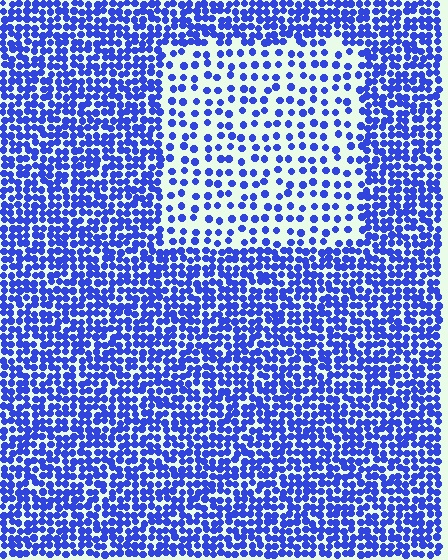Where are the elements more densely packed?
The elements are more densely packed outside the rectangle boundary.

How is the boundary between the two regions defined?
The boundary is defined by a change in element density (approximately 2.3x ratio). All elements are the same color, size, and shape.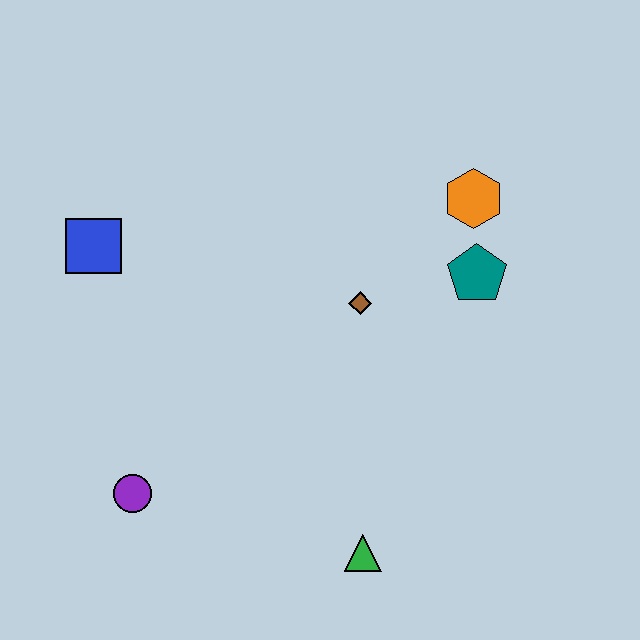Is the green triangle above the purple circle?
No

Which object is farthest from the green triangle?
The blue square is farthest from the green triangle.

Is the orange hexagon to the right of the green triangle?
Yes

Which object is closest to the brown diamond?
The teal pentagon is closest to the brown diamond.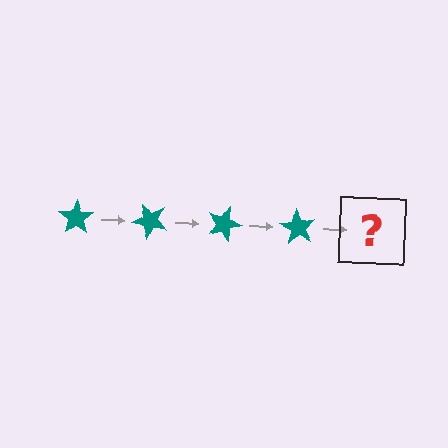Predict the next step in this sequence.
The next step is a teal star rotated 180 degrees.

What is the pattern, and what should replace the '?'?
The pattern is that the star rotates 45 degrees each step. The '?' should be a teal star rotated 180 degrees.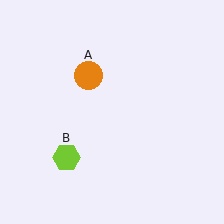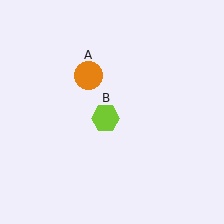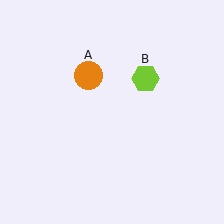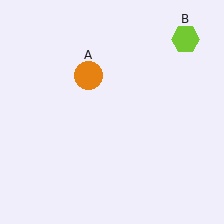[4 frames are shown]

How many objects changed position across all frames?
1 object changed position: lime hexagon (object B).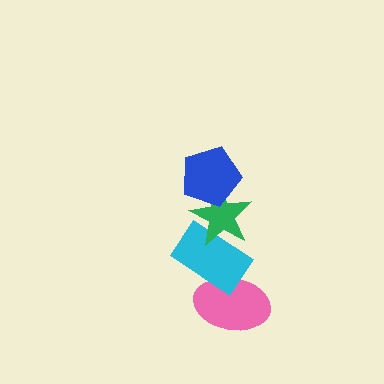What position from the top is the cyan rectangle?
The cyan rectangle is 3rd from the top.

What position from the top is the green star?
The green star is 2nd from the top.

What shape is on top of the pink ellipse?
The cyan rectangle is on top of the pink ellipse.